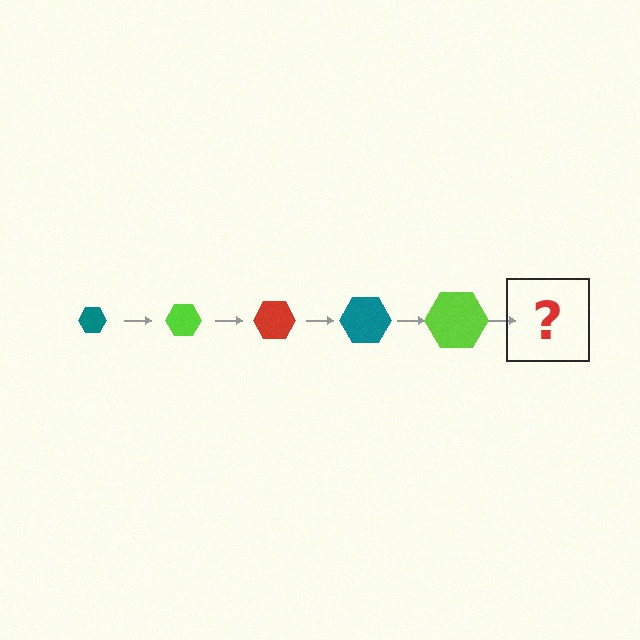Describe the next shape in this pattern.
It should be a red hexagon, larger than the previous one.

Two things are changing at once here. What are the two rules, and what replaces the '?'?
The two rules are that the hexagon grows larger each step and the color cycles through teal, lime, and red. The '?' should be a red hexagon, larger than the previous one.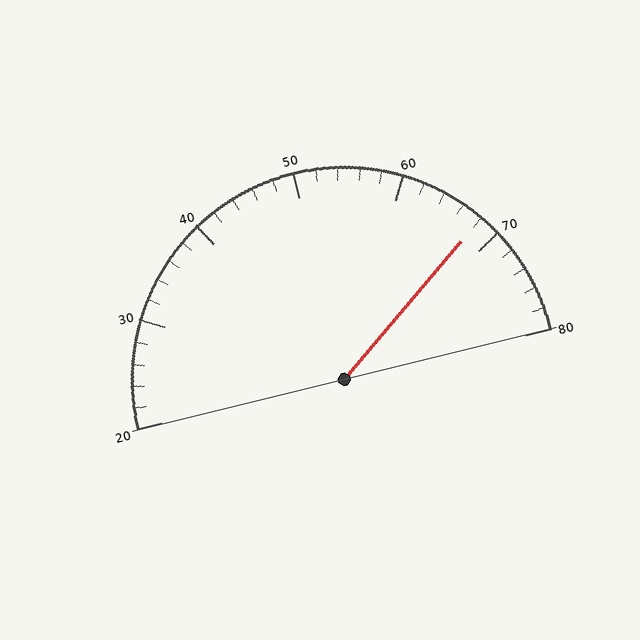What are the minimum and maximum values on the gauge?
The gauge ranges from 20 to 80.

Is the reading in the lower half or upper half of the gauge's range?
The reading is in the upper half of the range (20 to 80).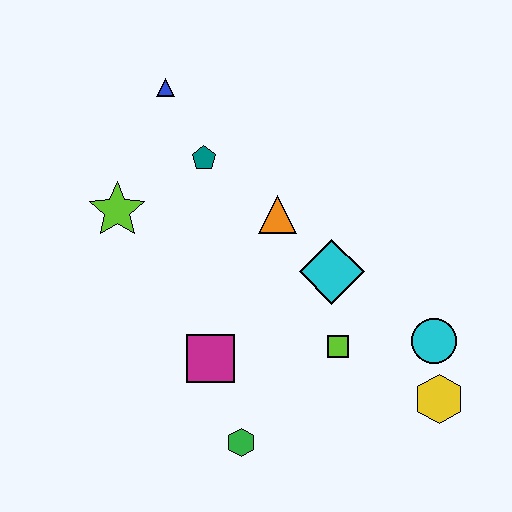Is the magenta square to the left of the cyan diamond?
Yes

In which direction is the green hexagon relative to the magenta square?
The green hexagon is below the magenta square.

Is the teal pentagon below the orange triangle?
No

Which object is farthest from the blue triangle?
The yellow hexagon is farthest from the blue triangle.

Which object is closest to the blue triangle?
The teal pentagon is closest to the blue triangle.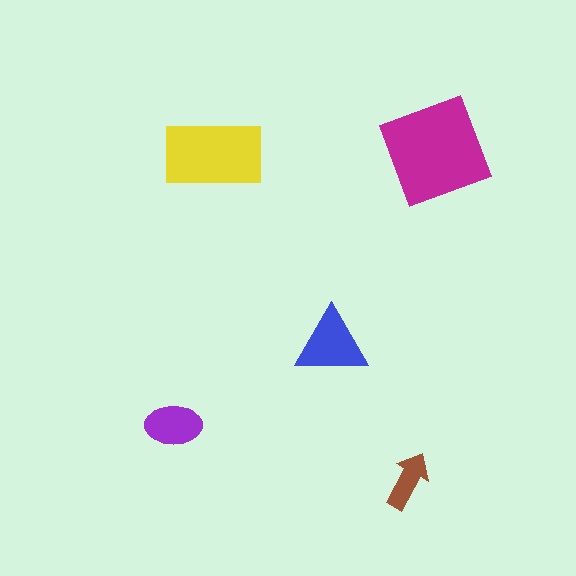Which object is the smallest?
The brown arrow.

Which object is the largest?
The magenta square.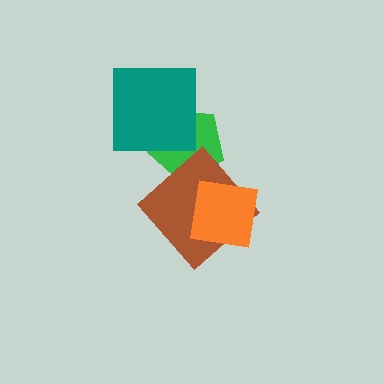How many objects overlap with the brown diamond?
2 objects overlap with the brown diamond.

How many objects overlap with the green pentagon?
2 objects overlap with the green pentagon.